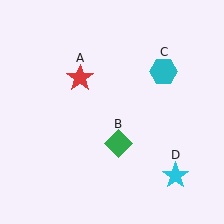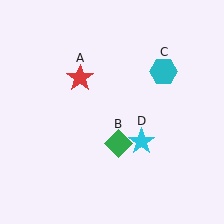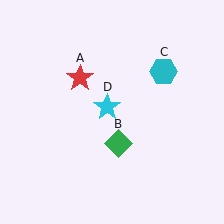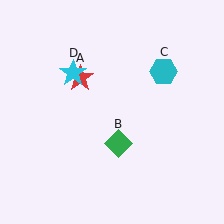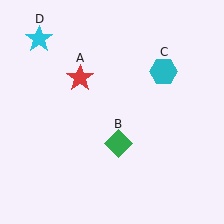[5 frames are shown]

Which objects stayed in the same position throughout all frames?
Red star (object A) and green diamond (object B) and cyan hexagon (object C) remained stationary.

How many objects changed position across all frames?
1 object changed position: cyan star (object D).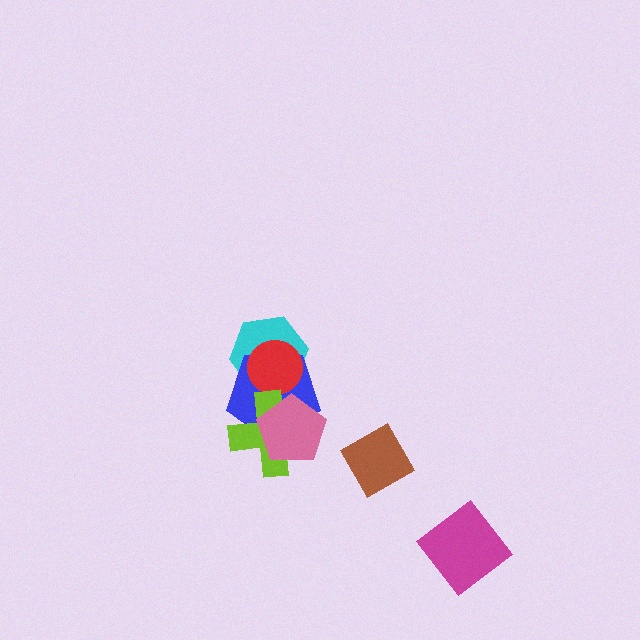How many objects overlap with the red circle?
2 objects overlap with the red circle.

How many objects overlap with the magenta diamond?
0 objects overlap with the magenta diamond.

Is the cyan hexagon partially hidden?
Yes, it is partially covered by another shape.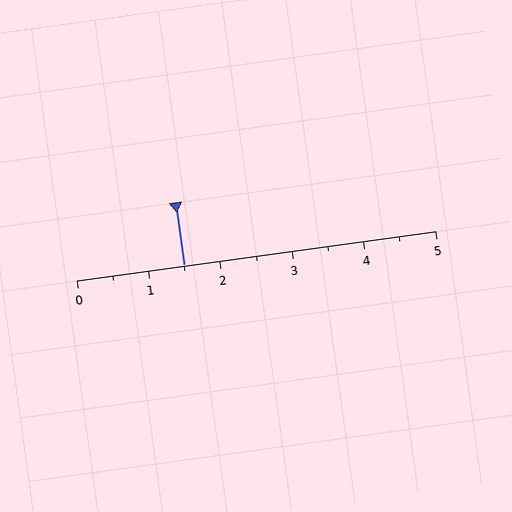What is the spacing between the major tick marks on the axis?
The major ticks are spaced 1 apart.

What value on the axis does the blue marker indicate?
The marker indicates approximately 1.5.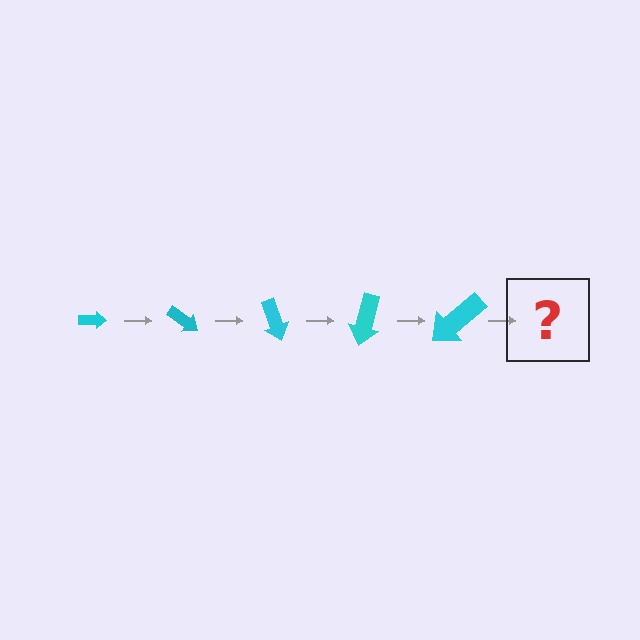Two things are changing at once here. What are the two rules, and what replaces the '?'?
The two rules are that the arrow grows larger each step and it rotates 35 degrees each step. The '?' should be an arrow, larger than the previous one and rotated 175 degrees from the start.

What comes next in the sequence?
The next element should be an arrow, larger than the previous one and rotated 175 degrees from the start.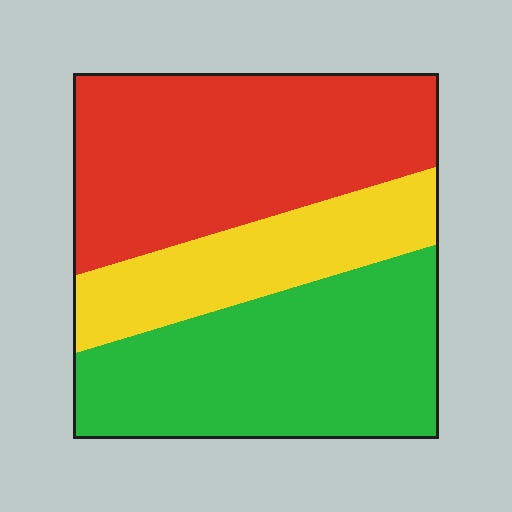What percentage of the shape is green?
Green takes up about three eighths (3/8) of the shape.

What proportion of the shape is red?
Red covers about 40% of the shape.